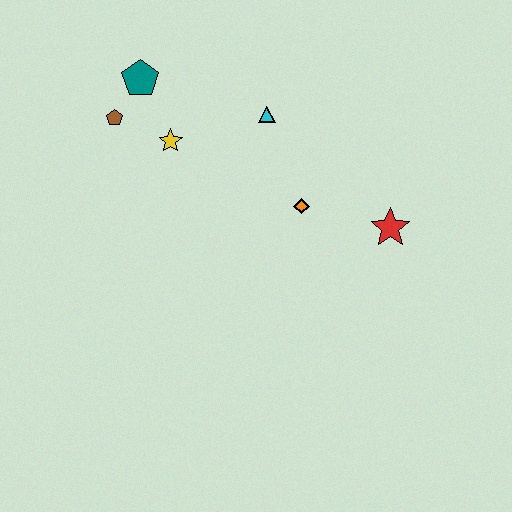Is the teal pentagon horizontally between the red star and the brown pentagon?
Yes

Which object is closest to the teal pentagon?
The brown pentagon is closest to the teal pentagon.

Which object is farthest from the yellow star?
The red star is farthest from the yellow star.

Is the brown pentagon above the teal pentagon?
No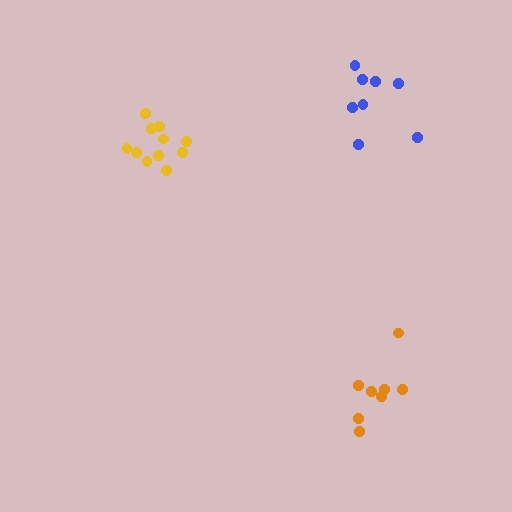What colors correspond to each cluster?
The clusters are colored: blue, orange, yellow.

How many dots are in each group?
Group 1: 8 dots, Group 2: 8 dots, Group 3: 11 dots (27 total).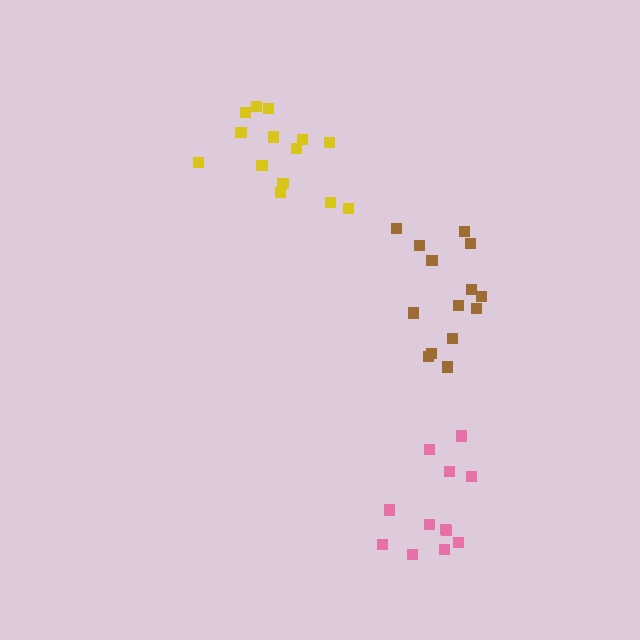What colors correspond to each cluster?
The clusters are colored: pink, yellow, brown.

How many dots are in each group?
Group 1: 12 dots, Group 2: 14 dots, Group 3: 14 dots (40 total).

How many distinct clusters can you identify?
There are 3 distinct clusters.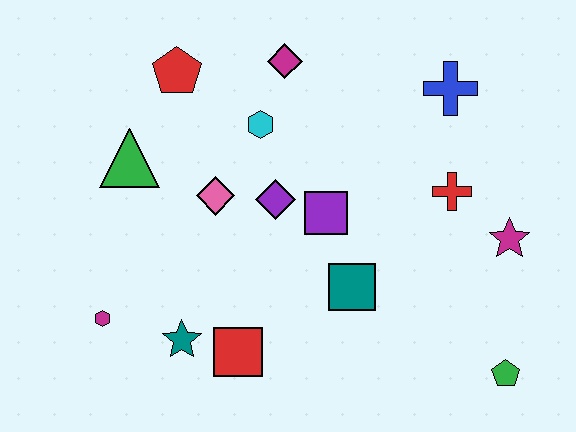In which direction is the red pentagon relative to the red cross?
The red pentagon is to the left of the red cross.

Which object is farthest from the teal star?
The blue cross is farthest from the teal star.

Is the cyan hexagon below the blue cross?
Yes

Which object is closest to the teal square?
The purple square is closest to the teal square.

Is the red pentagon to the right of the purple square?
No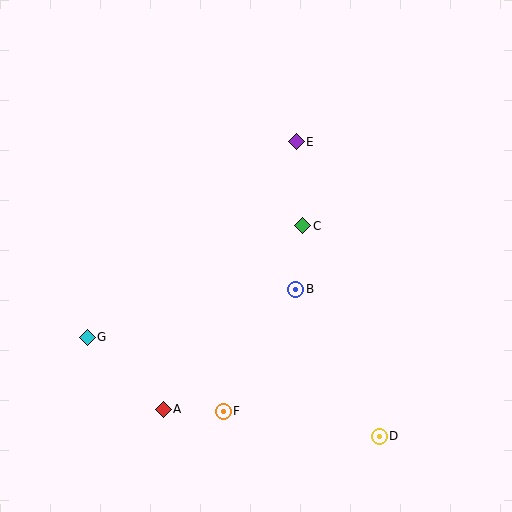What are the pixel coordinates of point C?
Point C is at (303, 226).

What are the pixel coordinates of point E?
Point E is at (296, 142).